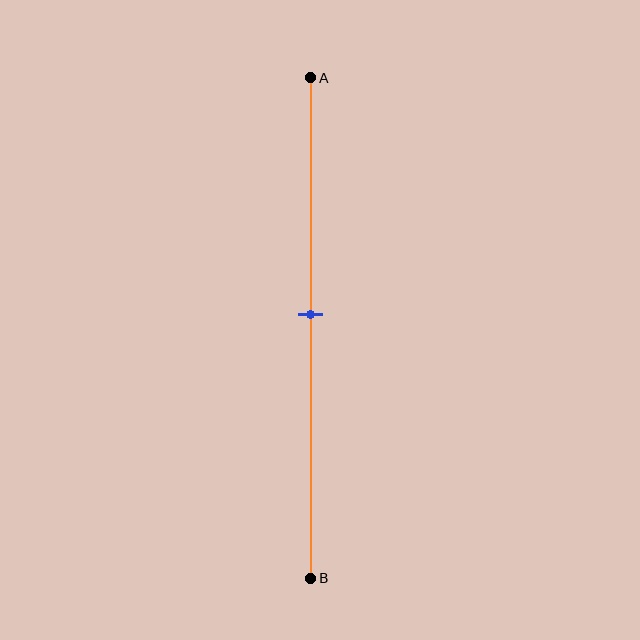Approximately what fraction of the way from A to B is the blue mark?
The blue mark is approximately 45% of the way from A to B.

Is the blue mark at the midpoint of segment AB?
Yes, the mark is approximately at the midpoint.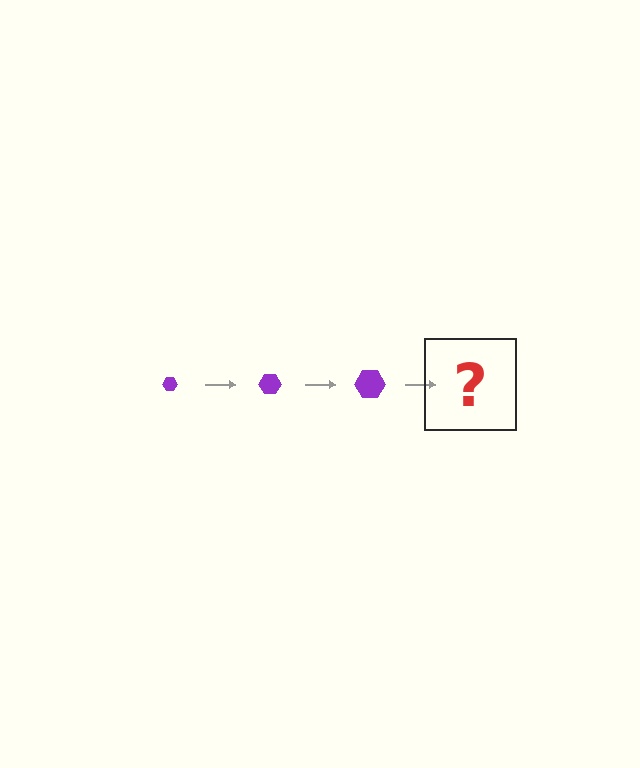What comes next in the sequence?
The next element should be a purple hexagon, larger than the previous one.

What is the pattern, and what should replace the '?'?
The pattern is that the hexagon gets progressively larger each step. The '?' should be a purple hexagon, larger than the previous one.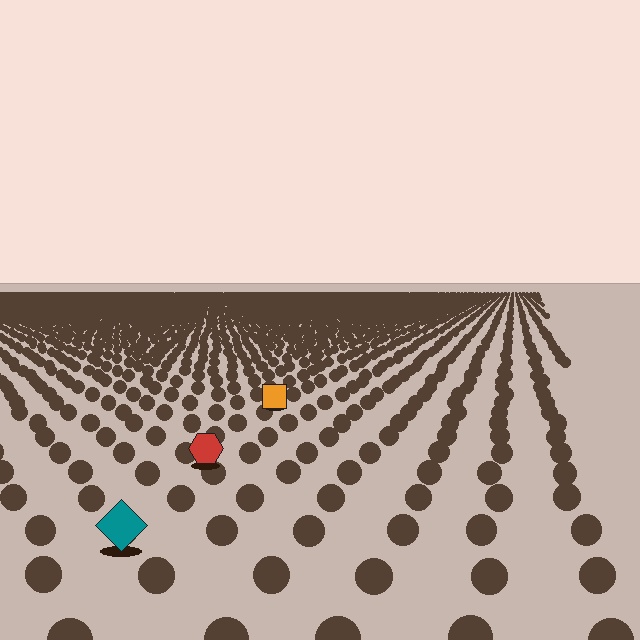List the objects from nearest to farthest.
From nearest to farthest: the teal diamond, the red hexagon, the orange square.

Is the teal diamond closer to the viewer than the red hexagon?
Yes. The teal diamond is closer — you can tell from the texture gradient: the ground texture is coarser near it.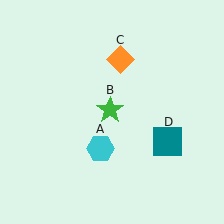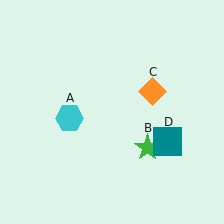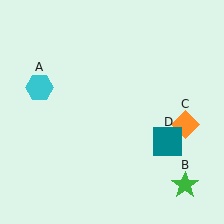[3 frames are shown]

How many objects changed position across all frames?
3 objects changed position: cyan hexagon (object A), green star (object B), orange diamond (object C).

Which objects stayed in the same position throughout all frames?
Teal square (object D) remained stationary.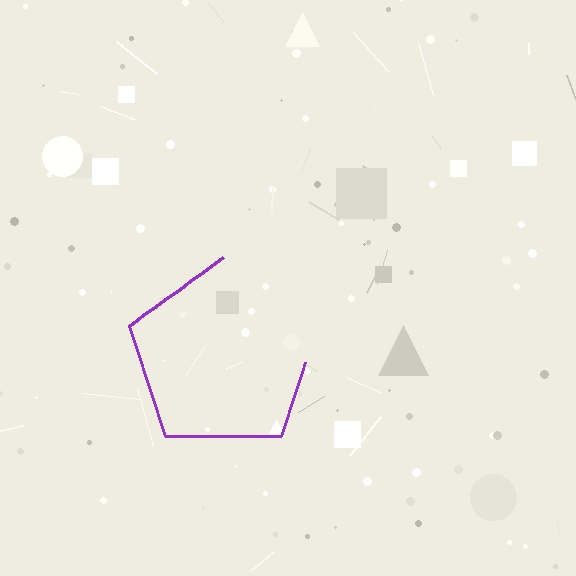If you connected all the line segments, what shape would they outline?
They would outline a pentagon.